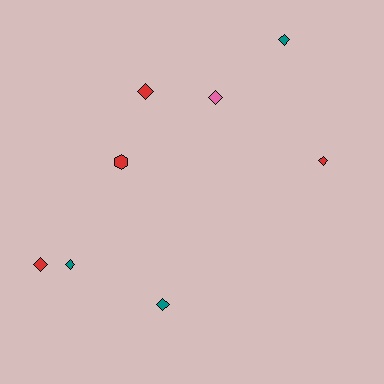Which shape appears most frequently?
Diamond, with 7 objects.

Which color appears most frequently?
Red, with 4 objects.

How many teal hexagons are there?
There are no teal hexagons.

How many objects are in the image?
There are 8 objects.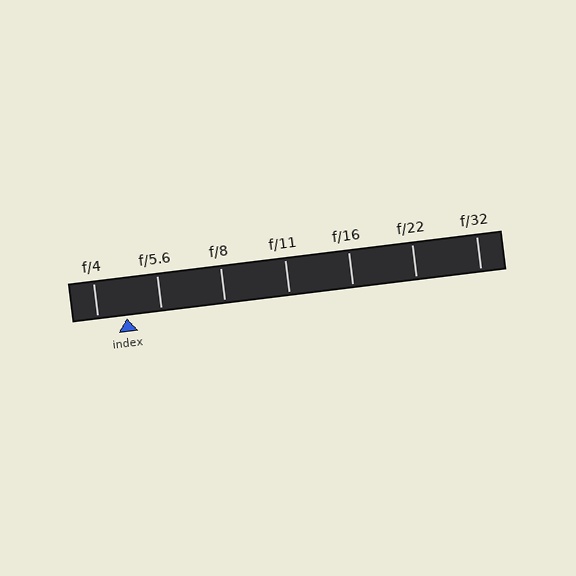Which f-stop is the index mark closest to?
The index mark is closest to f/4.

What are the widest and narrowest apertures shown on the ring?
The widest aperture shown is f/4 and the narrowest is f/32.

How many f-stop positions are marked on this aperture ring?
There are 7 f-stop positions marked.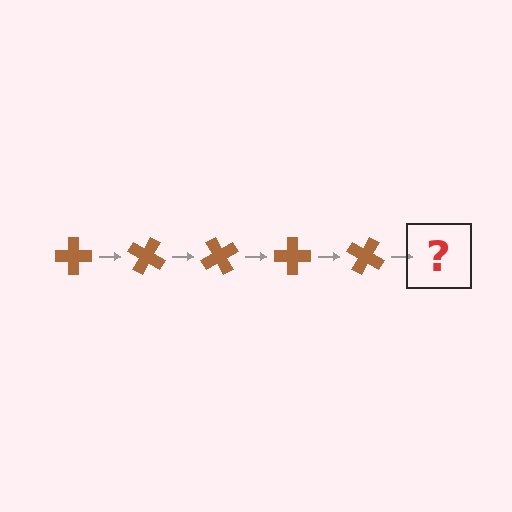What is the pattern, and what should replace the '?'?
The pattern is that the cross rotates 30 degrees each step. The '?' should be a brown cross rotated 150 degrees.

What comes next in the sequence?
The next element should be a brown cross rotated 150 degrees.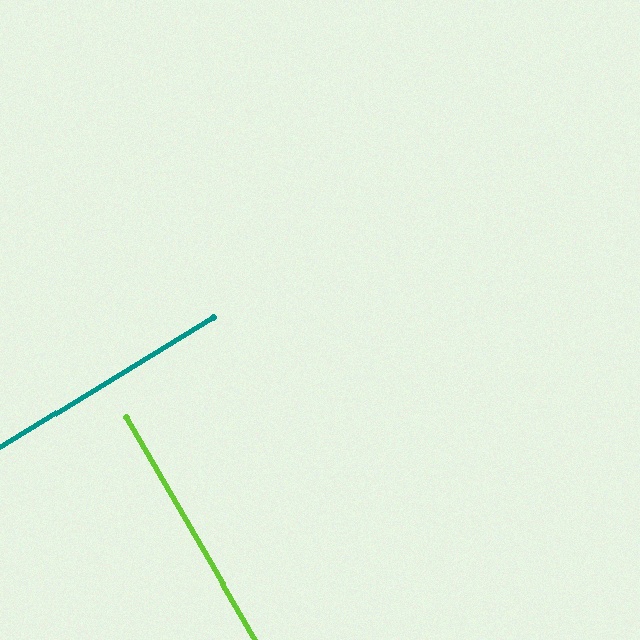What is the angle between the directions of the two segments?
Approximately 89 degrees.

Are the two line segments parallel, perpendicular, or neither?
Perpendicular — they meet at approximately 89°.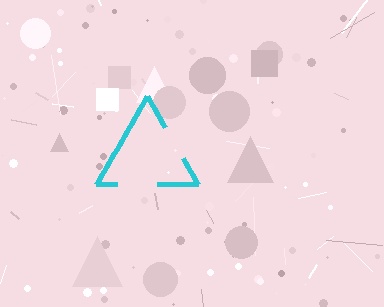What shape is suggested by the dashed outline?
The dashed outline suggests a triangle.